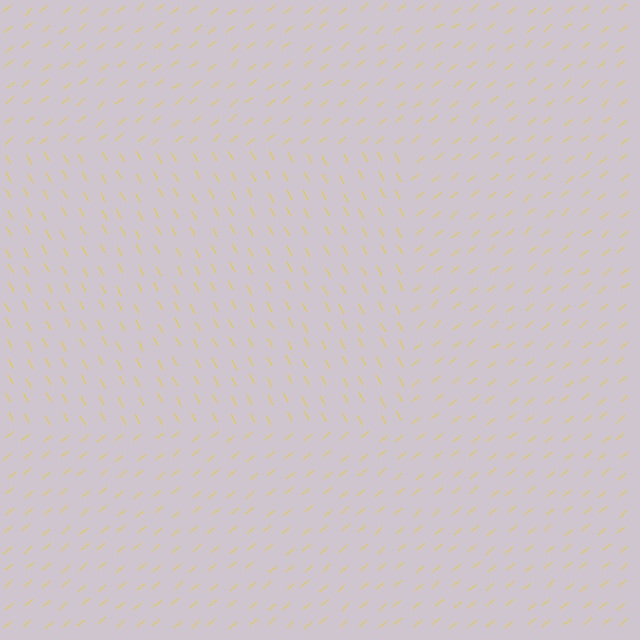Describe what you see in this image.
The image is filled with small yellow line segments. A rectangle region in the image has lines oriented differently from the surrounding lines, creating a visible texture boundary.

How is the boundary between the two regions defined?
The boundary is defined purely by a change in line orientation (approximately 76 degrees difference). All lines are the same color and thickness.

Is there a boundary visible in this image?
Yes, there is a texture boundary formed by a change in line orientation.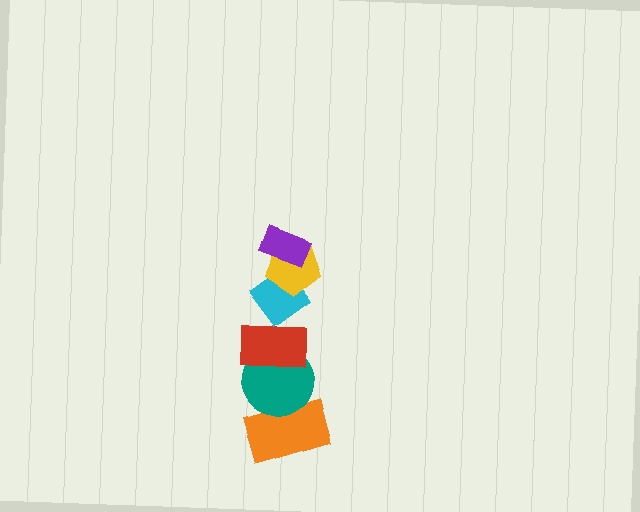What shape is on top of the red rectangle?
The cyan diamond is on top of the red rectangle.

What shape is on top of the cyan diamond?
The yellow pentagon is on top of the cyan diamond.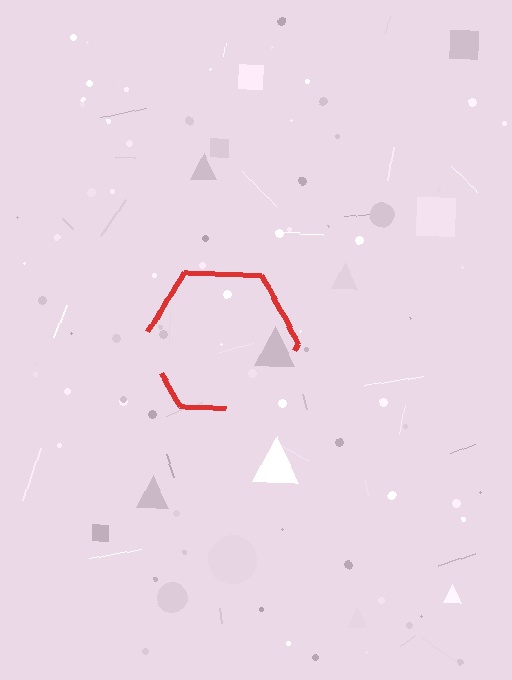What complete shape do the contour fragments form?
The contour fragments form a hexagon.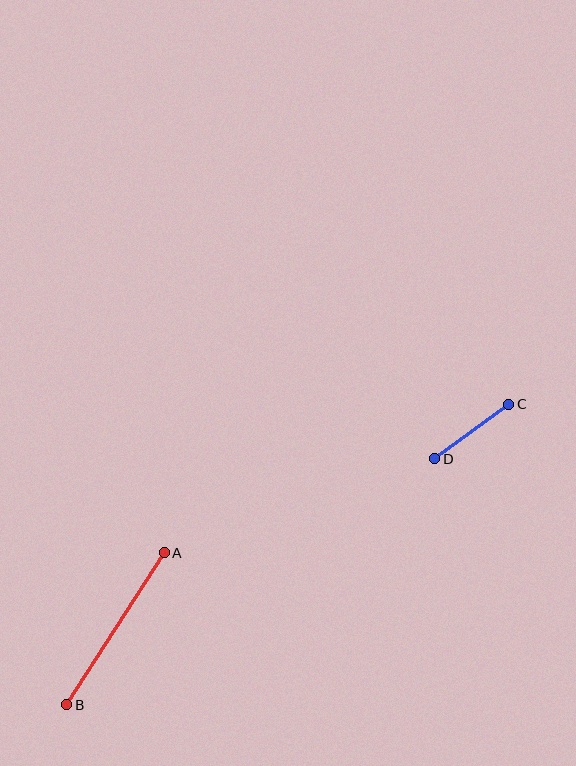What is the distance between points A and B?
The distance is approximately 180 pixels.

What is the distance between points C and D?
The distance is approximately 92 pixels.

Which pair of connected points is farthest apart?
Points A and B are farthest apart.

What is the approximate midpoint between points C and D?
The midpoint is at approximately (472, 431) pixels.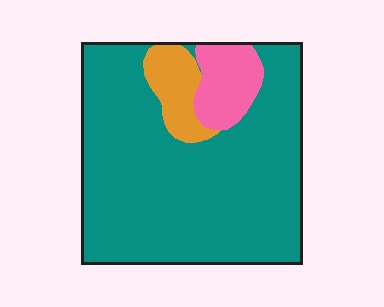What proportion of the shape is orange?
Orange covers around 10% of the shape.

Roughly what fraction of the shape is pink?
Pink takes up less than a quarter of the shape.